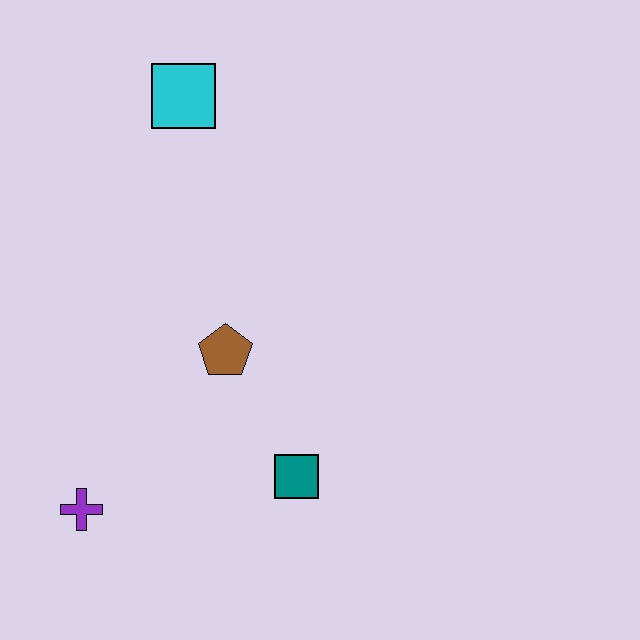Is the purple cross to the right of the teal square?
No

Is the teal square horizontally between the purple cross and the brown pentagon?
No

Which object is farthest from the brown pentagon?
The cyan square is farthest from the brown pentagon.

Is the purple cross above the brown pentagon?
No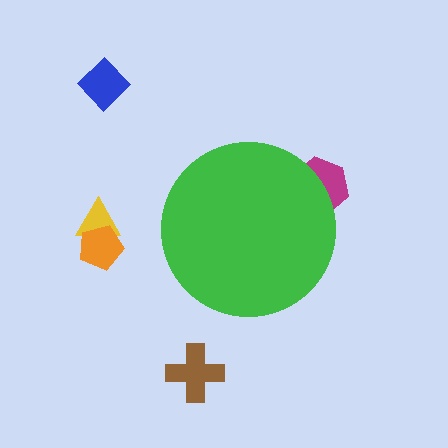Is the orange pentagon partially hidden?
No, the orange pentagon is fully visible.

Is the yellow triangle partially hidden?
No, the yellow triangle is fully visible.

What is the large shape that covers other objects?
A green circle.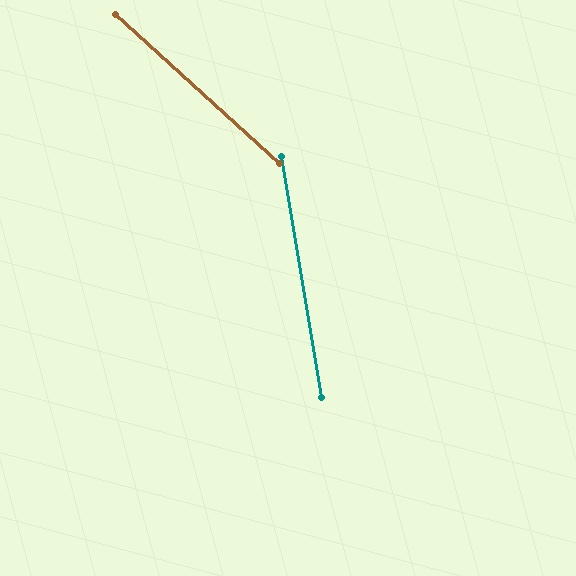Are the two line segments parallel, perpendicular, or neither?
Neither parallel nor perpendicular — they differ by about 38°.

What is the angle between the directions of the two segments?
Approximately 38 degrees.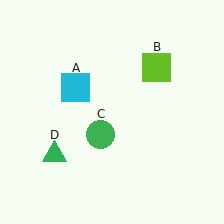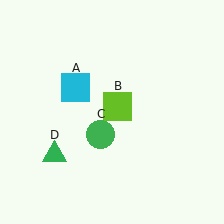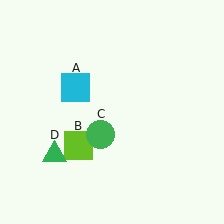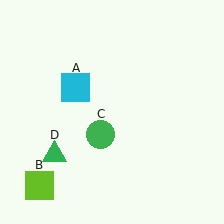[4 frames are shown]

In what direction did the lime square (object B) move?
The lime square (object B) moved down and to the left.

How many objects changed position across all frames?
1 object changed position: lime square (object B).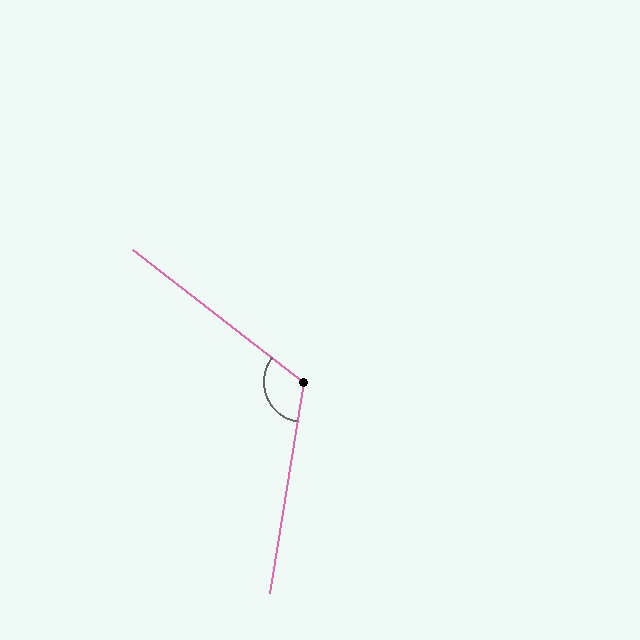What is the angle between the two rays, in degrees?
Approximately 119 degrees.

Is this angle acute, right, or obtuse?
It is obtuse.